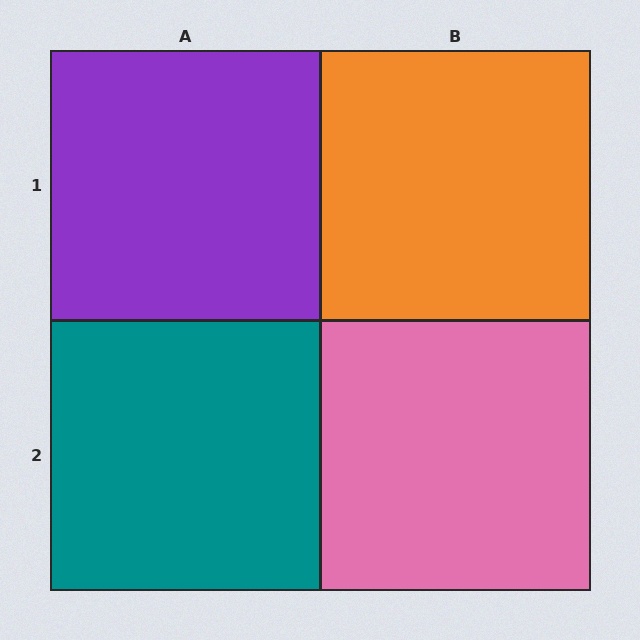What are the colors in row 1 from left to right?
Purple, orange.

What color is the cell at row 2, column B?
Pink.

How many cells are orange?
1 cell is orange.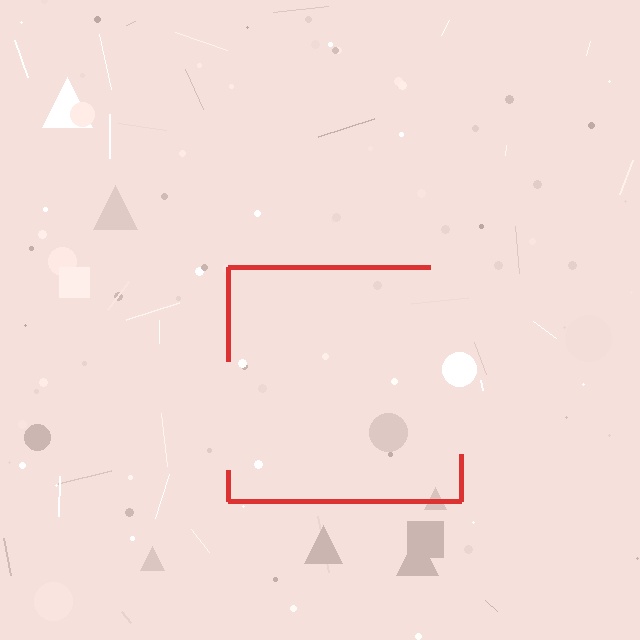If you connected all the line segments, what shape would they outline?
They would outline a square.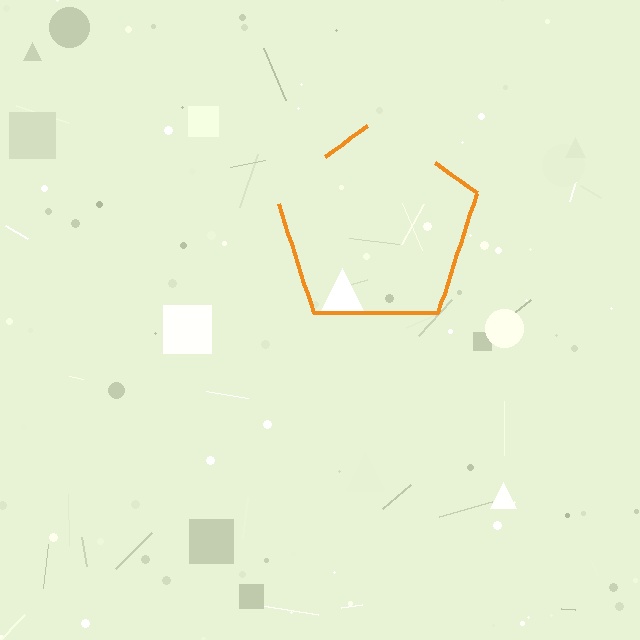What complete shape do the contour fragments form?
The contour fragments form a pentagon.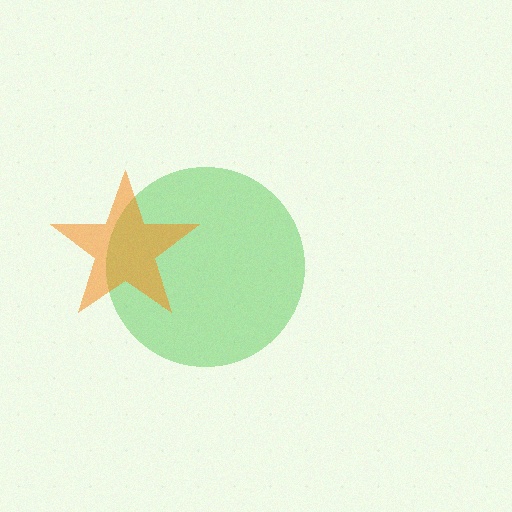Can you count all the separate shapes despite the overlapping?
Yes, there are 2 separate shapes.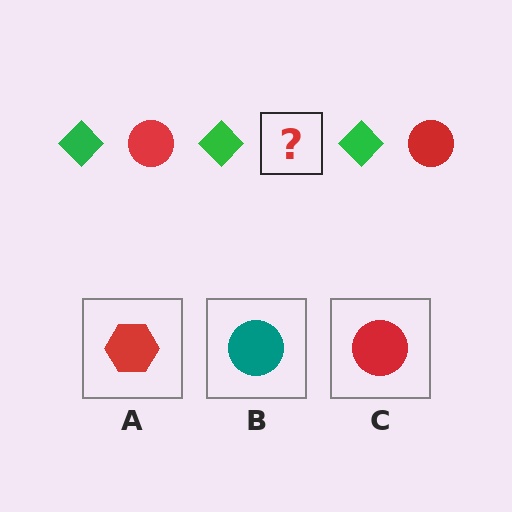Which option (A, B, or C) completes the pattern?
C.